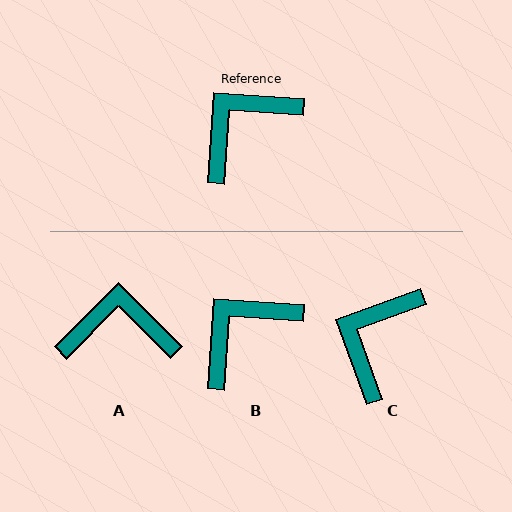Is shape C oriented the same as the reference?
No, it is off by about 24 degrees.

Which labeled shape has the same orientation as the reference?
B.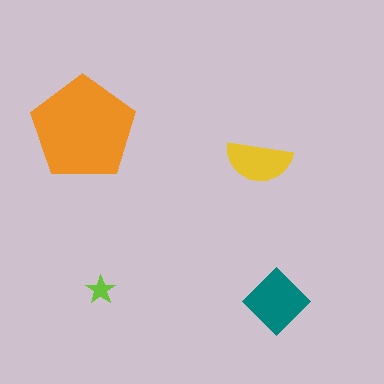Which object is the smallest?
The lime star.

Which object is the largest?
The orange pentagon.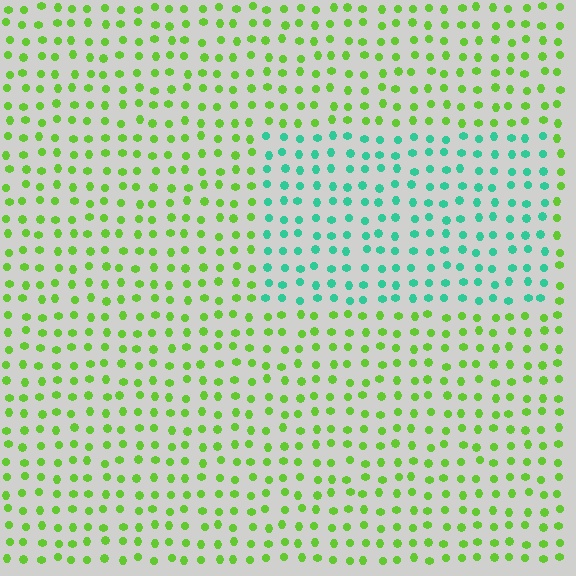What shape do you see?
I see a rectangle.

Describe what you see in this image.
The image is filled with small lime elements in a uniform arrangement. A rectangle-shaped region is visible where the elements are tinted to a slightly different hue, forming a subtle color boundary.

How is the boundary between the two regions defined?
The boundary is defined purely by a slight shift in hue (about 60 degrees). Spacing, size, and orientation are identical on both sides.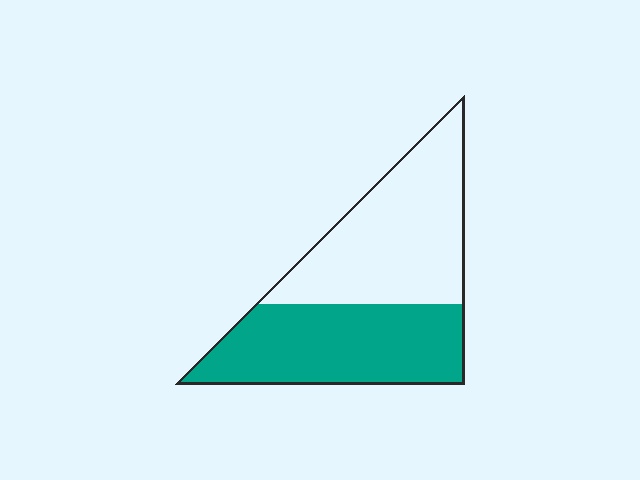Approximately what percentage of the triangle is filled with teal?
Approximately 50%.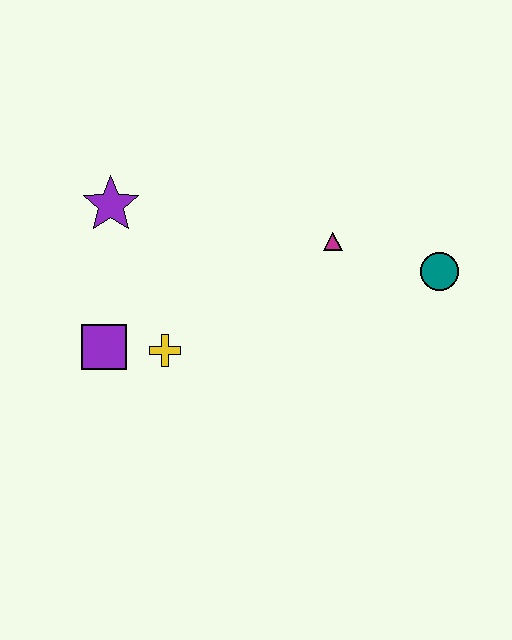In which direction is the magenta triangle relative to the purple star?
The magenta triangle is to the right of the purple star.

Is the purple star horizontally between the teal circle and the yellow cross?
No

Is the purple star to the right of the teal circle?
No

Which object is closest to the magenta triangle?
The teal circle is closest to the magenta triangle.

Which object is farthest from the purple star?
The teal circle is farthest from the purple star.